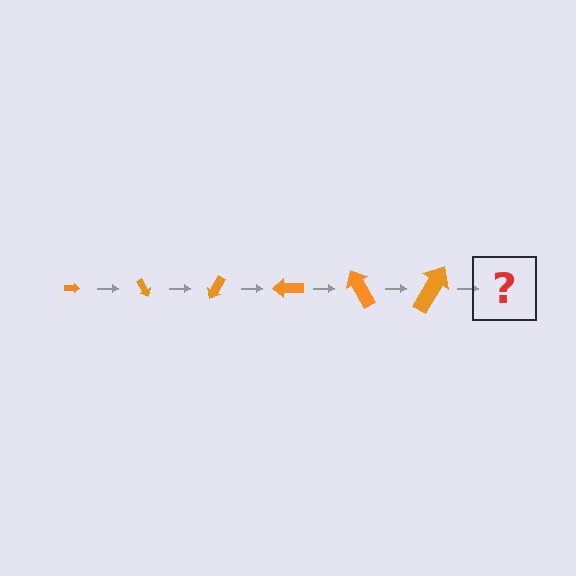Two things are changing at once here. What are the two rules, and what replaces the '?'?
The two rules are that the arrow grows larger each step and it rotates 60 degrees each step. The '?' should be an arrow, larger than the previous one and rotated 360 degrees from the start.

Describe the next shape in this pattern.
It should be an arrow, larger than the previous one and rotated 360 degrees from the start.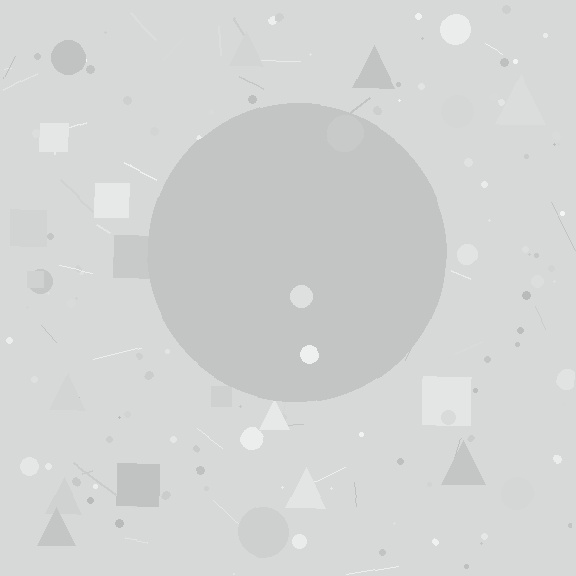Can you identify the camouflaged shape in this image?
The camouflaged shape is a circle.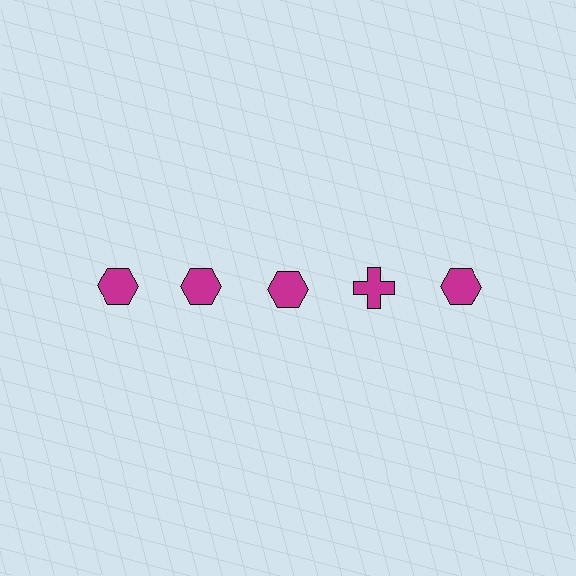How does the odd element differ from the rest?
It has a different shape: cross instead of hexagon.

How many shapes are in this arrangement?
There are 5 shapes arranged in a grid pattern.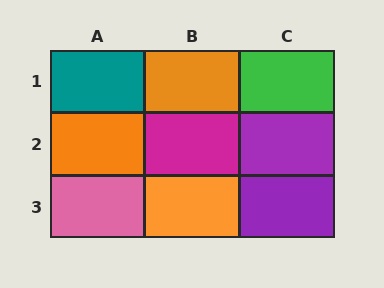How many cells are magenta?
1 cell is magenta.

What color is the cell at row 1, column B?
Orange.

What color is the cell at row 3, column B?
Orange.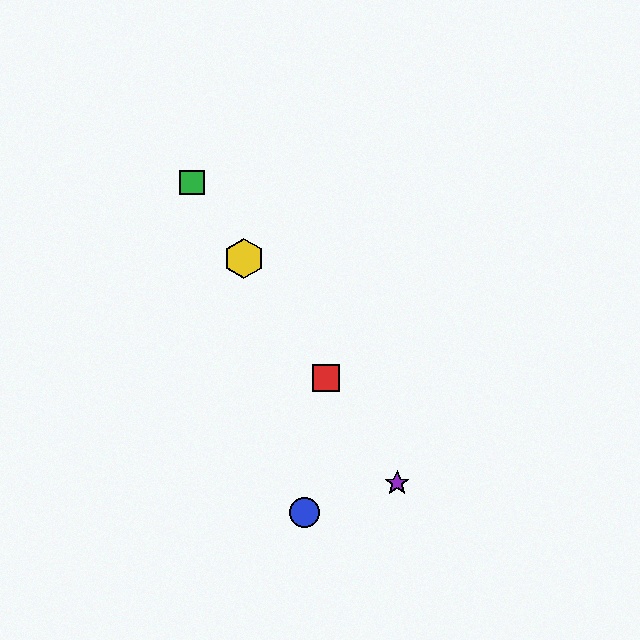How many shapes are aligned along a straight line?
4 shapes (the red square, the green square, the yellow hexagon, the purple star) are aligned along a straight line.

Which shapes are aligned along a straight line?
The red square, the green square, the yellow hexagon, the purple star are aligned along a straight line.